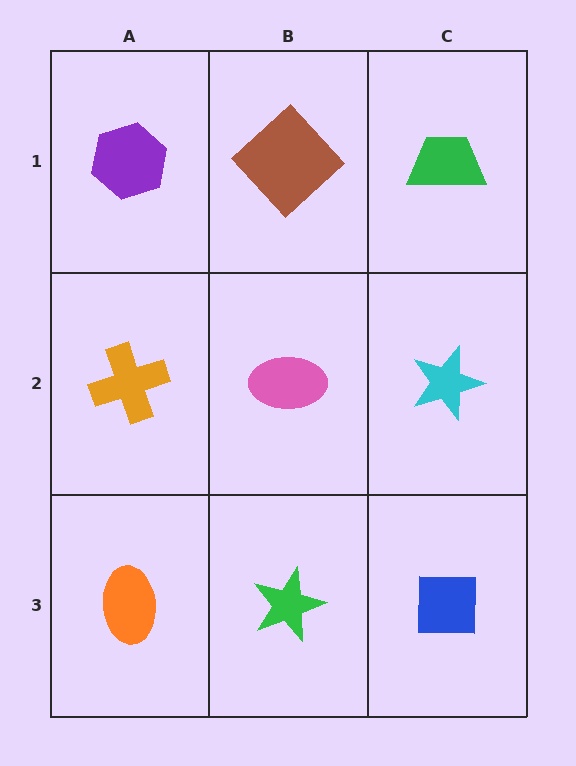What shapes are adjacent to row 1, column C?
A cyan star (row 2, column C), a brown diamond (row 1, column B).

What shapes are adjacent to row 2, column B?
A brown diamond (row 1, column B), a green star (row 3, column B), an orange cross (row 2, column A), a cyan star (row 2, column C).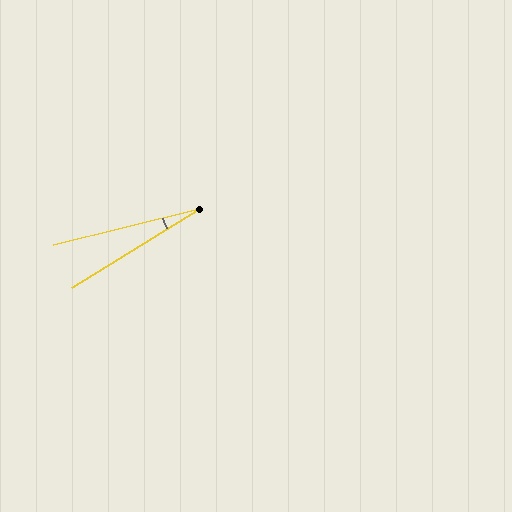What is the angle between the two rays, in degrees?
Approximately 18 degrees.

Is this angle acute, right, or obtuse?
It is acute.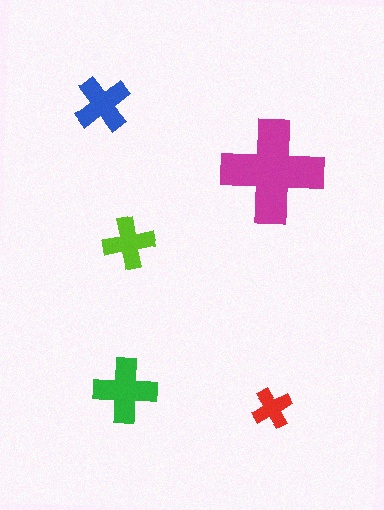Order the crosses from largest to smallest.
the magenta one, the green one, the blue one, the lime one, the red one.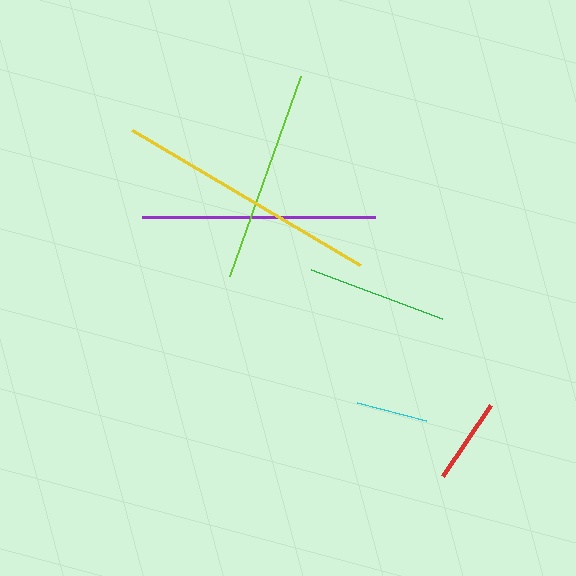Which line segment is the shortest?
The cyan line is the shortest at approximately 71 pixels.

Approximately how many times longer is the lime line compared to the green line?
The lime line is approximately 1.5 times the length of the green line.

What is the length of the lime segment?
The lime segment is approximately 212 pixels long.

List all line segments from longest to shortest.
From longest to shortest: yellow, purple, lime, green, red, cyan.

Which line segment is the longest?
The yellow line is the longest at approximately 265 pixels.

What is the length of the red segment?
The red segment is approximately 86 pixels long.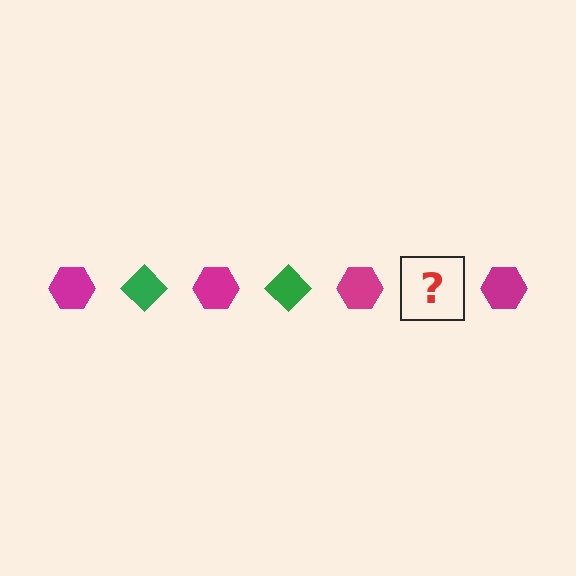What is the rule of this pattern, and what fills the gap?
The rule is that the pattern alternates between magenta hexagon and green diamond. The gap should be filled with a green diamond.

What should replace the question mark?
The question mark should be replaced with a green diamond.